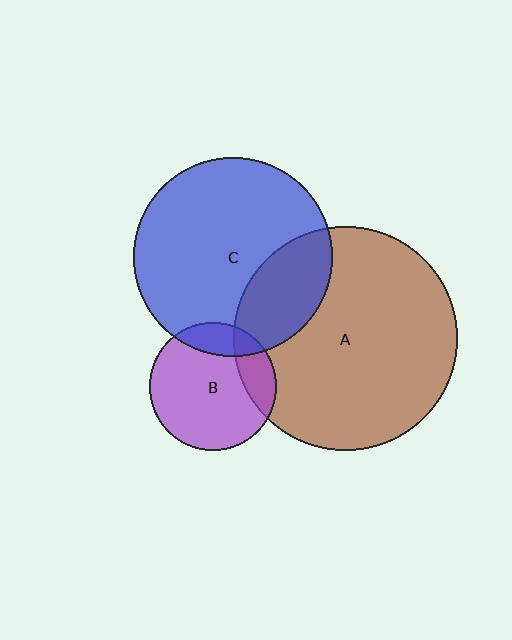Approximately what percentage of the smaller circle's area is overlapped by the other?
Approximately 20%.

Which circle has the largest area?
Circle A (brown).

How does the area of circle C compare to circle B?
Approximately 2.4 times.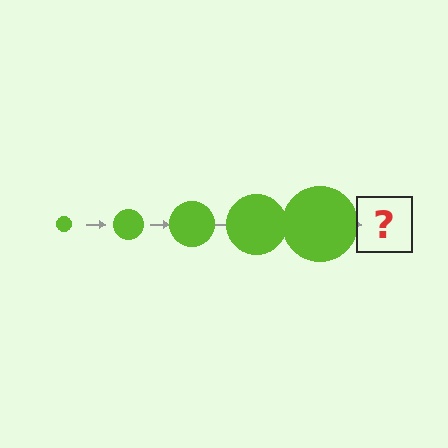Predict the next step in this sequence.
The next step is a lime circle, larger than the previous one.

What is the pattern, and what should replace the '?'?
The pattern is that the circle gets progressively larger each step. The '?' should be a lime circle, larger than the previous one.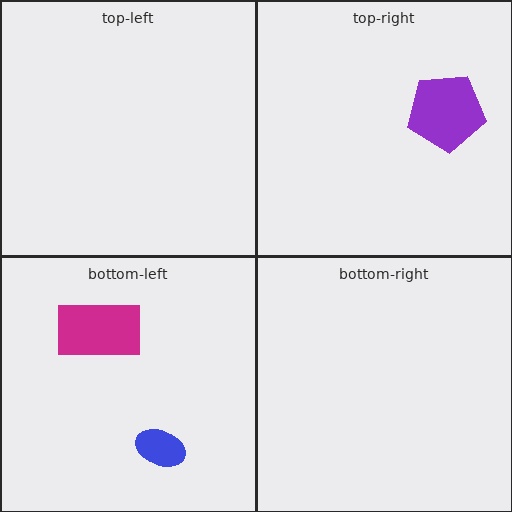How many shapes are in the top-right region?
1.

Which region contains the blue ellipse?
The bottom-left region.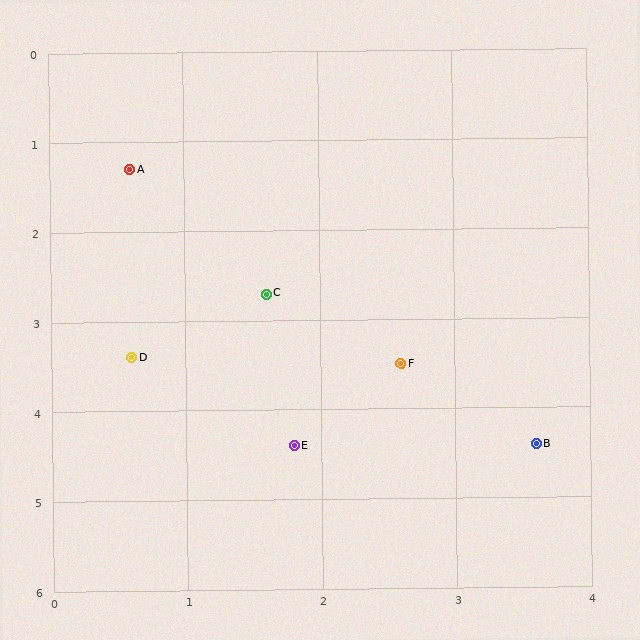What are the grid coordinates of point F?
Point F is at approximately (2.6, 3.5).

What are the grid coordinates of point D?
Point D is at approximately (0.6, 3.4).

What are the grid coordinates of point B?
Point B is at approximately (3.6, 4.4).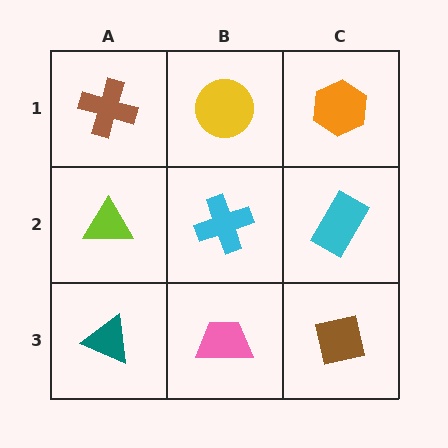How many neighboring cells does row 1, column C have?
2.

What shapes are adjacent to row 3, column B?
A cyan cross (row 2, column B), a teal triangle (row 3, column A), a brown square (row 3, column C).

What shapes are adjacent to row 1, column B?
A cyan cross (row 2, column B), a brown cross (row 1, column A), an orange hexagon (row 1, column C).